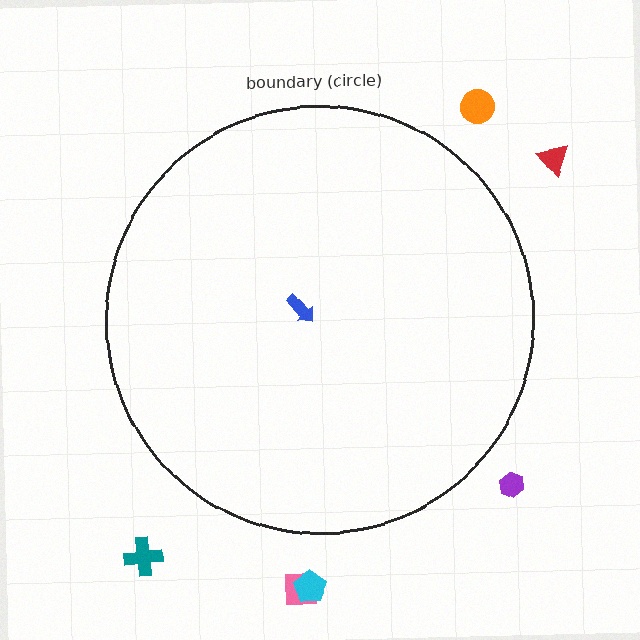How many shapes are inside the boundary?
1 inside, 6 outside.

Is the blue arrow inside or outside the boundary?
Inside.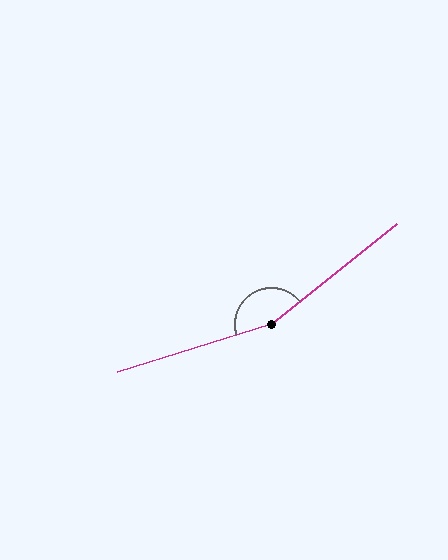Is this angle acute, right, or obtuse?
It is obtuse.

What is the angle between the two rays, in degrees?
Approximately 158 degrees.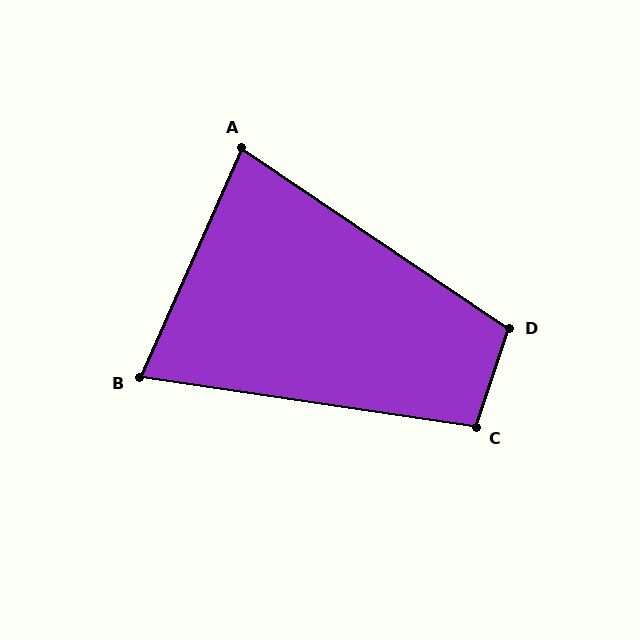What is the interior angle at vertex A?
Approximately 80 degrees (acute).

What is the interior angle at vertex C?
Approximately 100 degrees (obtuse).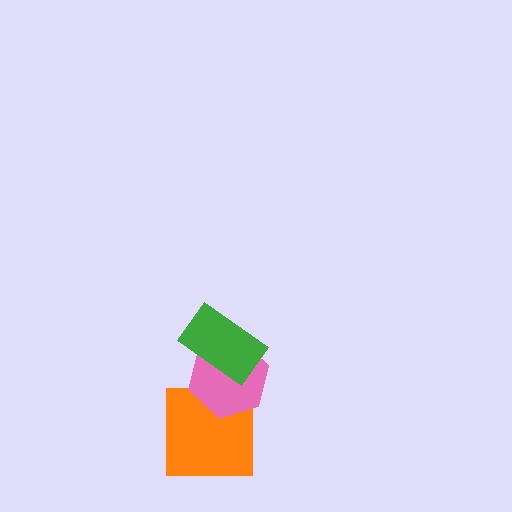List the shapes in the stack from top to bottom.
From top to bottom: the green rectangle, the pink hexagon, the orange square.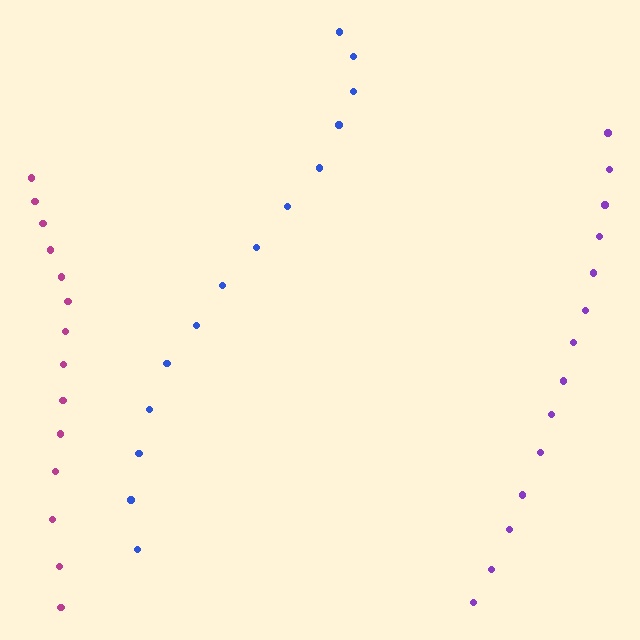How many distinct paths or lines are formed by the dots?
There are 3 distinct paths.